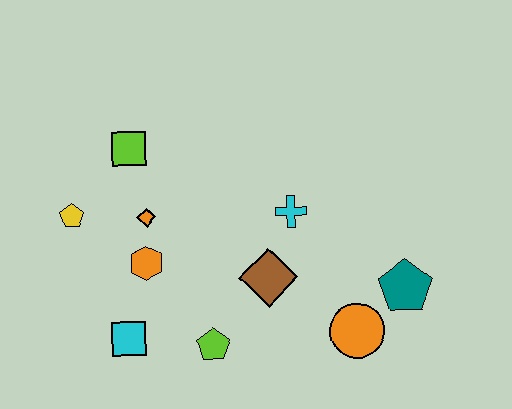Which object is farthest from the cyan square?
The teal pentagon is farthest from the cyan square.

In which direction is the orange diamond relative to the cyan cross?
The orange diamond is to the left of the cyan cross.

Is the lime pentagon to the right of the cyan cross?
No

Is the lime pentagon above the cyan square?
No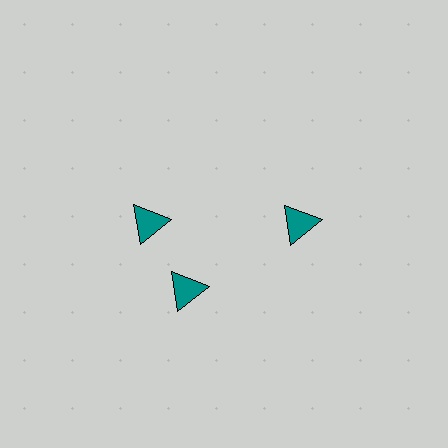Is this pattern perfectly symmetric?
No. The 3 teal triangles are arranged in a ring, but one element near the 11 o'clock position is rotated out of alignment along the ring, breaking the 3-fold rotational symmetry.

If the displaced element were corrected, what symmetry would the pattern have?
It would have 3-fold rotational symmetry — the pattern would map onto itself every 120 degrees.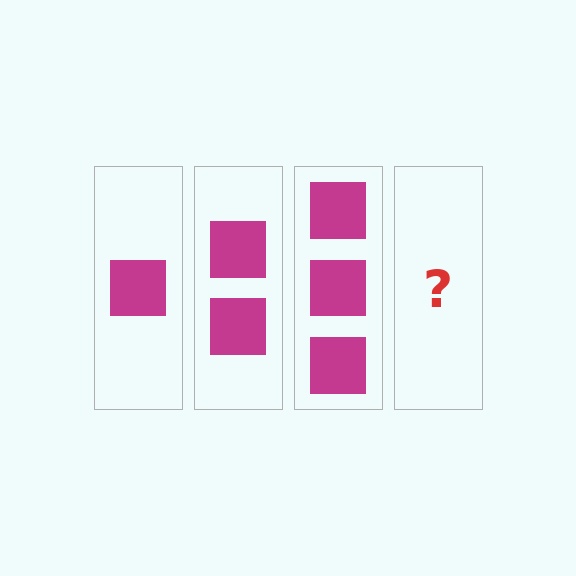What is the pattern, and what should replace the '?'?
The pattern is that each step adds one more square. The '?' should be 4 squares.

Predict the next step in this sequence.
The next step is 4 squares.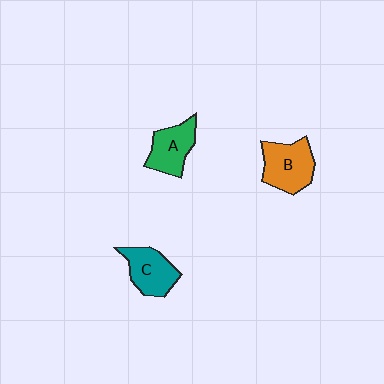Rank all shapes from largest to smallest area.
From largest to smallest: B (orange), C (teal), A (green).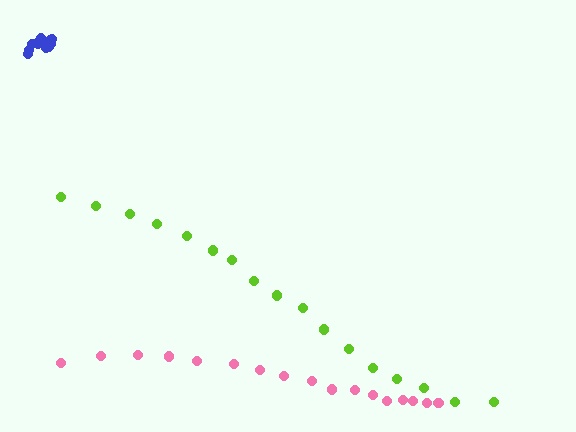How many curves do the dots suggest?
There are 3 distinct paths.